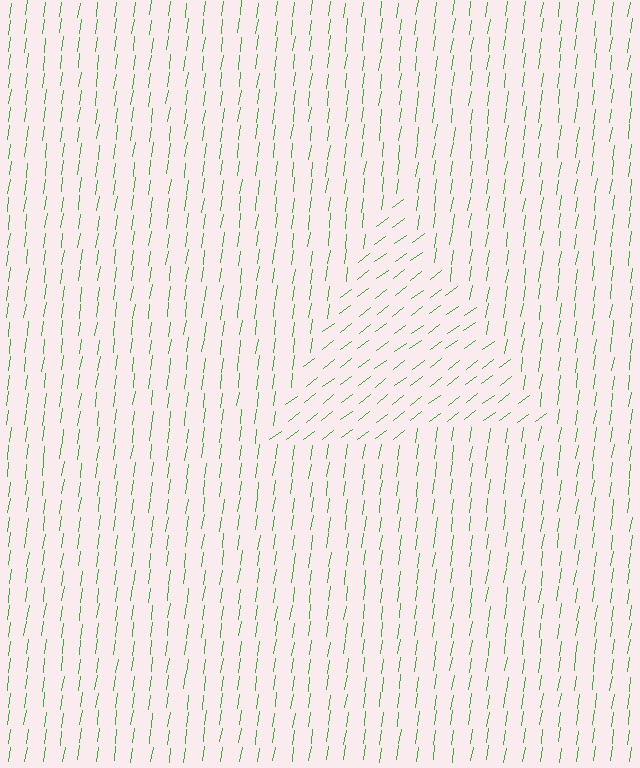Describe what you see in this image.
The image is filled with small green line segments. A triangle region in the image has lines oriented differently from the surrounding lines, creating a visible texture boundary.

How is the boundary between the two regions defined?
The boundary is defined purely by a change in line orientation (approximately 45 degrees difference). All lines are the same color and thickness.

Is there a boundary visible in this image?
Yes, there is a texture boundary formed by a change in line orientation.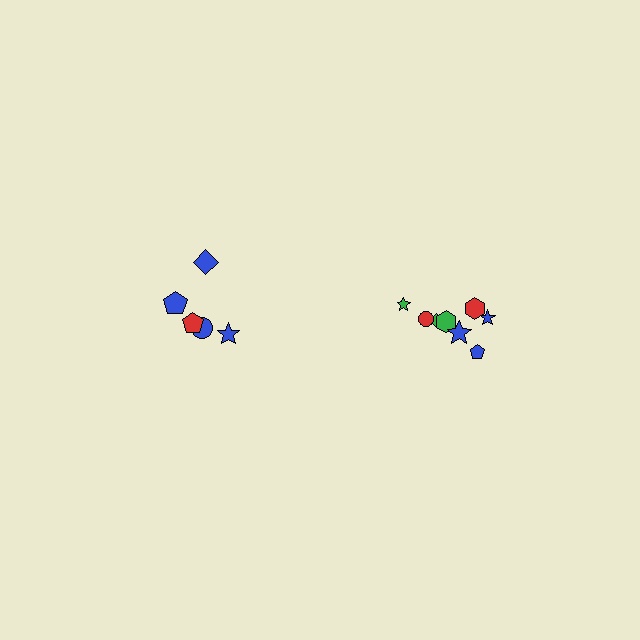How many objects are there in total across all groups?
There are 13 objects.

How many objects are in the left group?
There are 5 objects.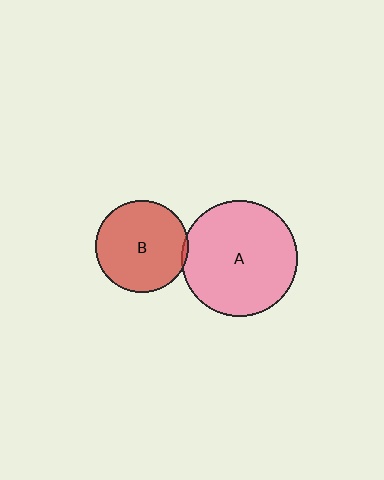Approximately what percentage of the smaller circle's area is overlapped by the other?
Approximately 5%.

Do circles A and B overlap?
Yes.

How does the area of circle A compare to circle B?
Approximately 1.6 times.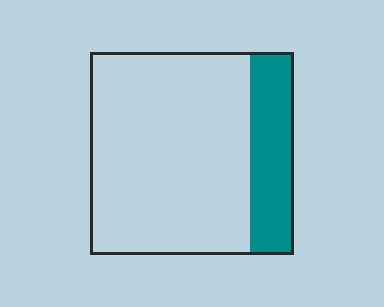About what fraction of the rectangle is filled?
About one fifth (1/5).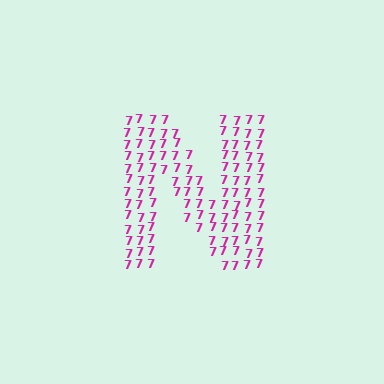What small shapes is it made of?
It is made of small digit 7's.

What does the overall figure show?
The overall figure shows the letter N.